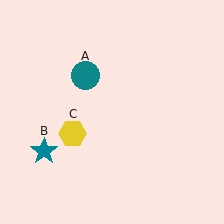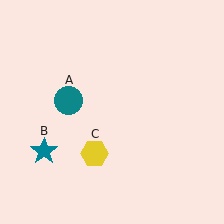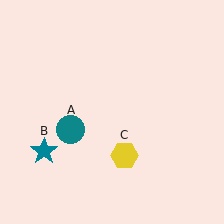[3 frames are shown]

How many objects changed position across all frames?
2 objects changed position: teal circle (object A), yellow hexagon (object C).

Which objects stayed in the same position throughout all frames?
Teal star (object B) remained stationary.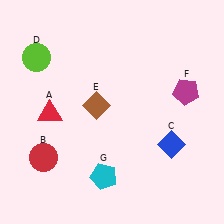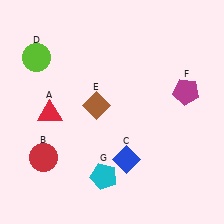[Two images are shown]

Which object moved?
The blue diamond (C) moved left.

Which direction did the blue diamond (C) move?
The blue diamond (C) moved left.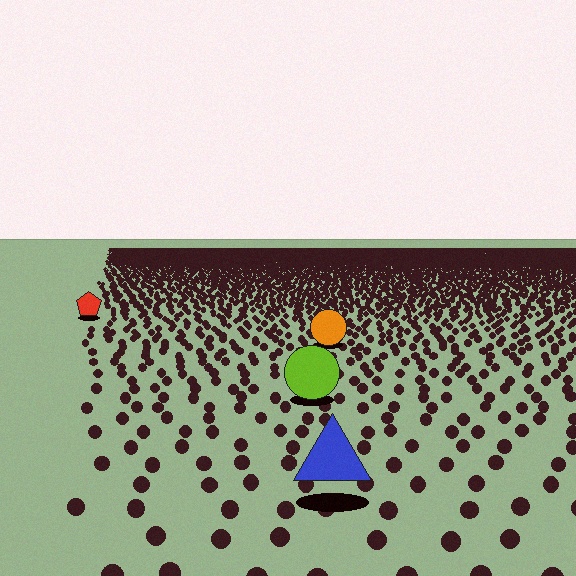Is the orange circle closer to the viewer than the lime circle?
No. The lime circle is closer — you can tell from the texture gradient: the ground texture is coarser near it.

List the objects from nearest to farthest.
From nearest to farthest: the blue triangle, the lime circle, the orange circle, the red pentagon.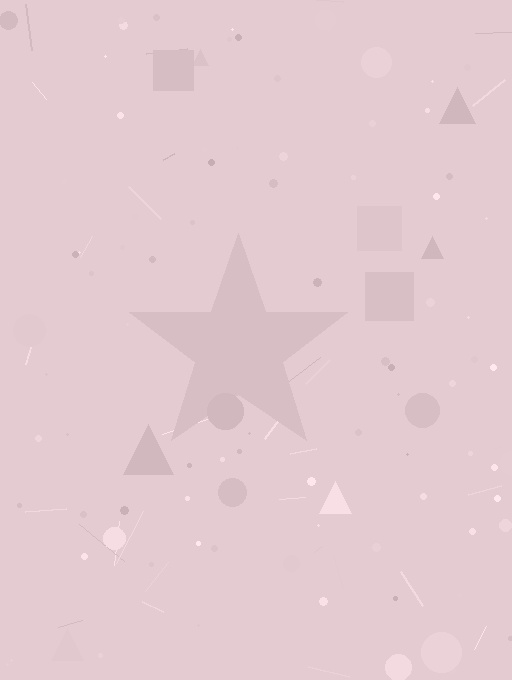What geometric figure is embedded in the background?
A star is embedded in the background.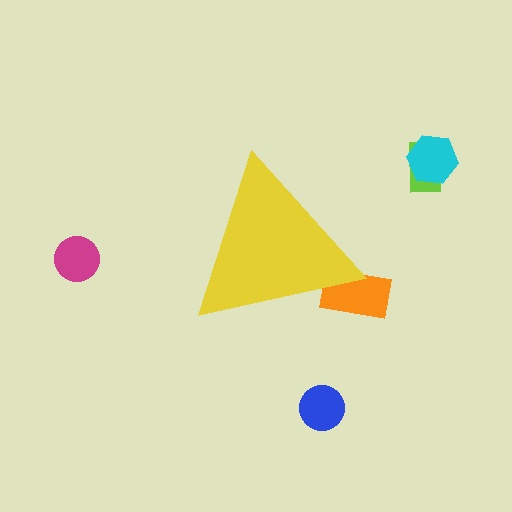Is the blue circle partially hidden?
No, the blue circle is fully visible.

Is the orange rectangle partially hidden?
Yes, the orange rectangle is partially hidden behind the yellow triangle.